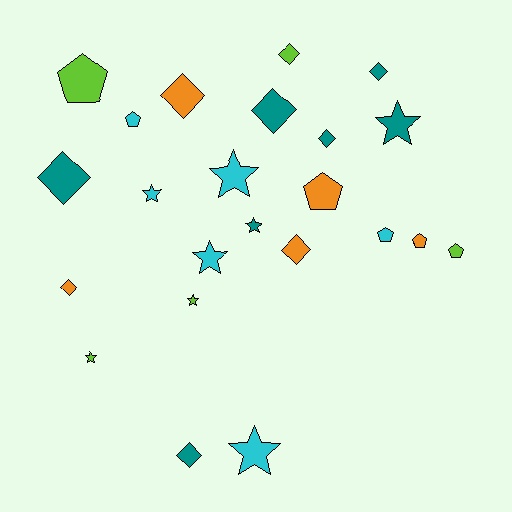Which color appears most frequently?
Teal, with 7 objects.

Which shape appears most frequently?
Diamond, with 9 objects.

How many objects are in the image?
There are 23 objects.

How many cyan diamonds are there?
There are no cyan diamonds.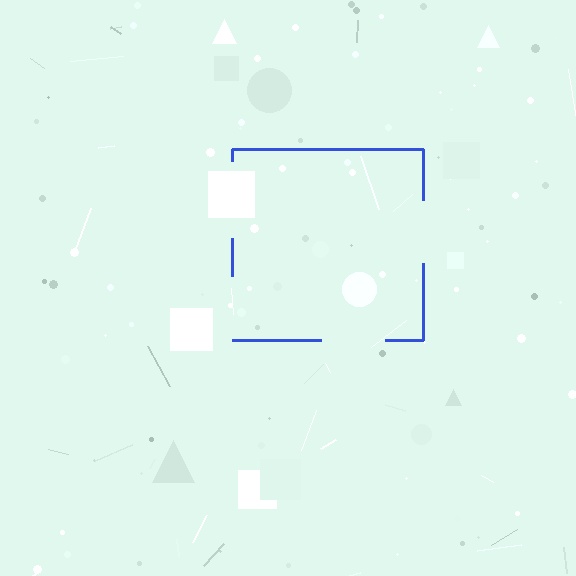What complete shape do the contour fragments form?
The contour fragments form a square.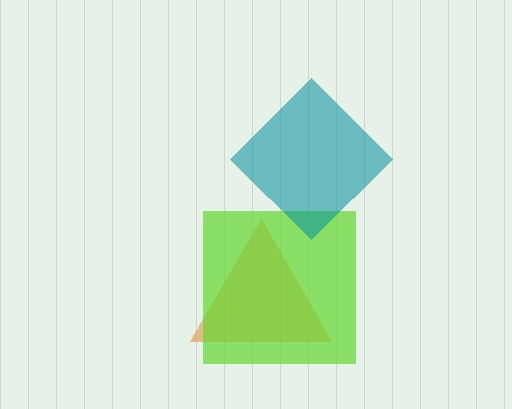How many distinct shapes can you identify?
There are 3 distinct shapes: an orange triangle, a lime square, a teal diamond.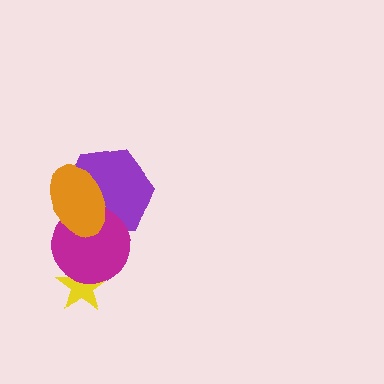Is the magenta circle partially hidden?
Yes, it is partially covered by another shape.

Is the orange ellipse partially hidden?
No, no other shape covers it.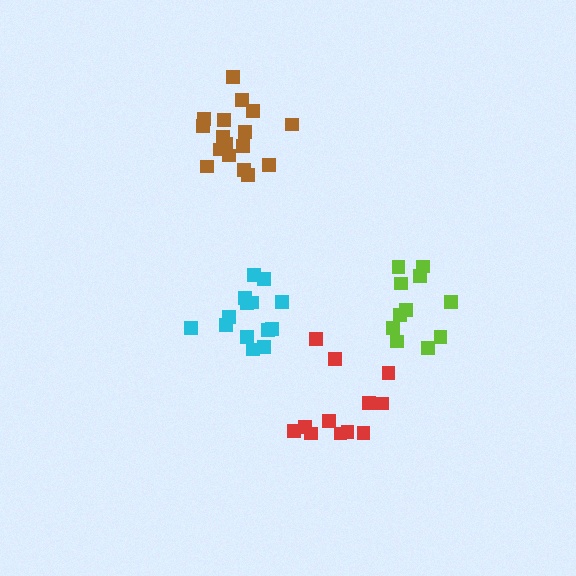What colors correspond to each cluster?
The clusters are colored: red, cyan, brown, lime.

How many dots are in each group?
Group 1: 12 dots, Group 2: 14 dots, Group 3: 17 dots, Group 4: 11 dots (54 total).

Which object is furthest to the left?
The brown cluster is leftmost.